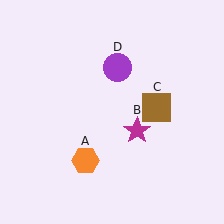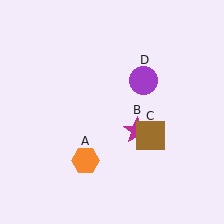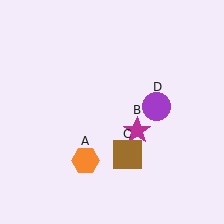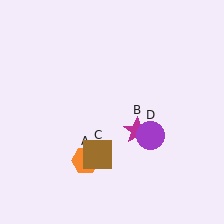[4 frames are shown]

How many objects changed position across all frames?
2 objects changed position: brown square (object C), purple circle (object D).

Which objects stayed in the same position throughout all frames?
Orange hexagon (object A) and magenta star (object B) remained stationary.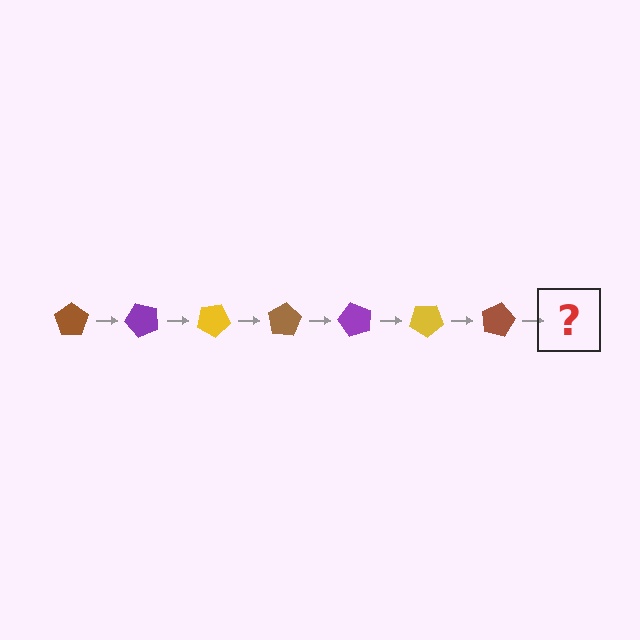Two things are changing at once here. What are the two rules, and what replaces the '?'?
The two rules are that it rotates 50 degrees each step and the color cycles through brown, purple, and yellow. The '?' should be a purple pentagon, rotated 350 degrees from the start.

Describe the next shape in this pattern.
It should be a purple pentagon, rotated 350 degrees from the start.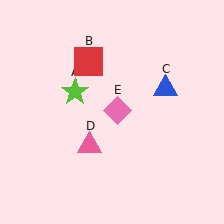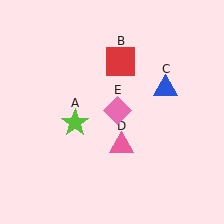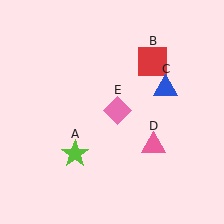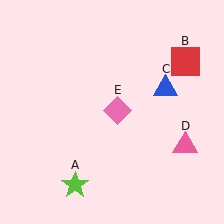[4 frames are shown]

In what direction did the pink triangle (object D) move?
The pink triangle (object D) moved right.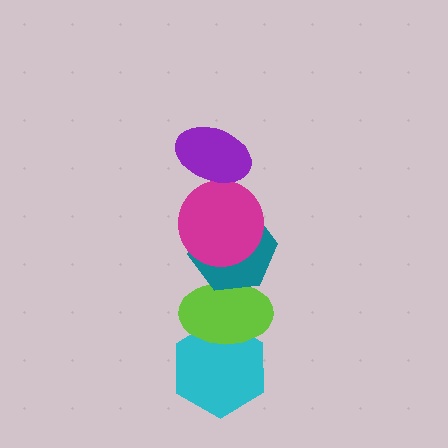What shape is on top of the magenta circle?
The purple ellipse is on top of the magenta circle.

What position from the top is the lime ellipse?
The lime ellipse is 4th from the top.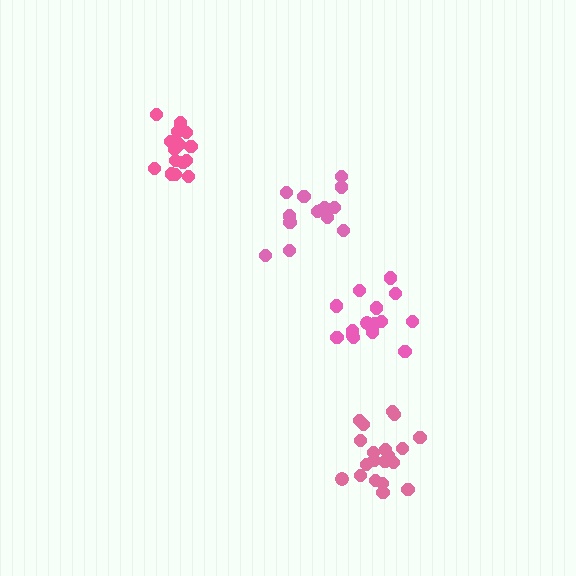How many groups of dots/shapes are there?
There are 4 groups.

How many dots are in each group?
Group 1: 21 dots, Group 2: 17 dots, Group 3: 16 dots, Group 4: 16 dots (70 total).